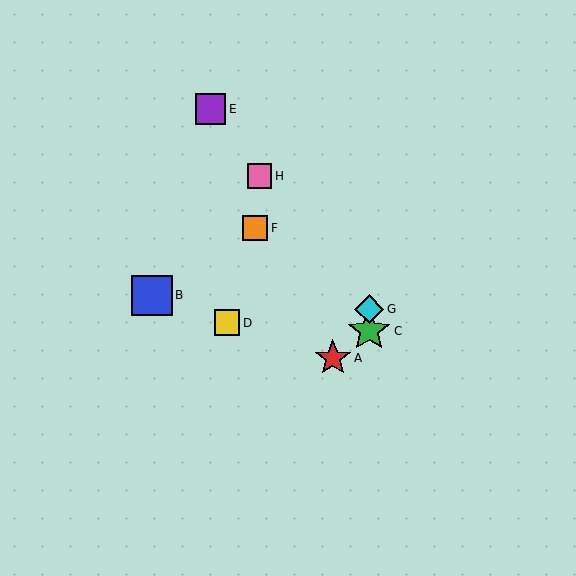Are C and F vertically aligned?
No, C is at x≈369 and F is at x≈255.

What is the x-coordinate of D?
Object D is at x≈227.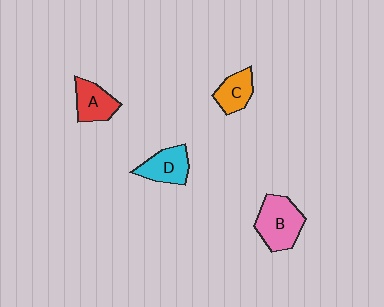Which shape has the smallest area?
Shape C (orange).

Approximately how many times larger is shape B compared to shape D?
Approximately 1.4 times.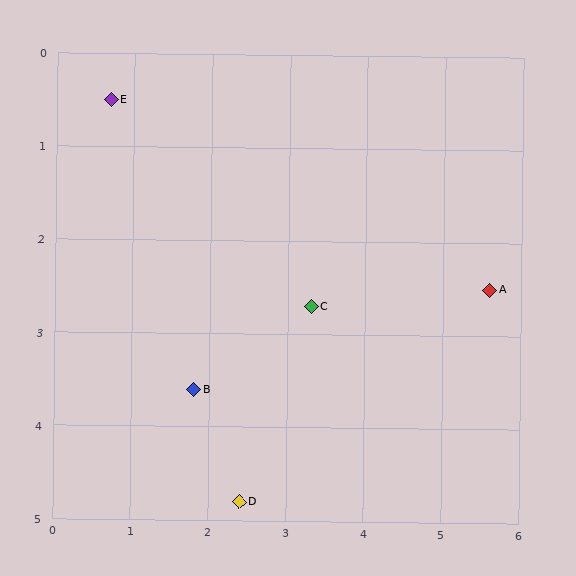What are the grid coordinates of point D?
Point D is at approximately (2.4, 4.8).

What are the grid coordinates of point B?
Point B is at approximately (1.8, 3.6).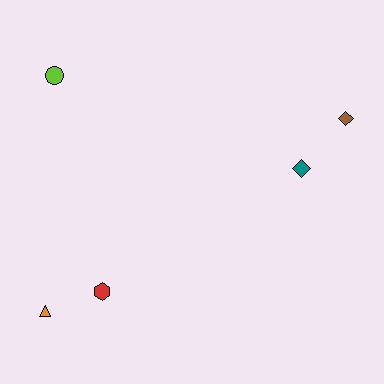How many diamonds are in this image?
There are 2 diamonds.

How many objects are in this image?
There are 5 objects.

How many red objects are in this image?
There is 1 red object.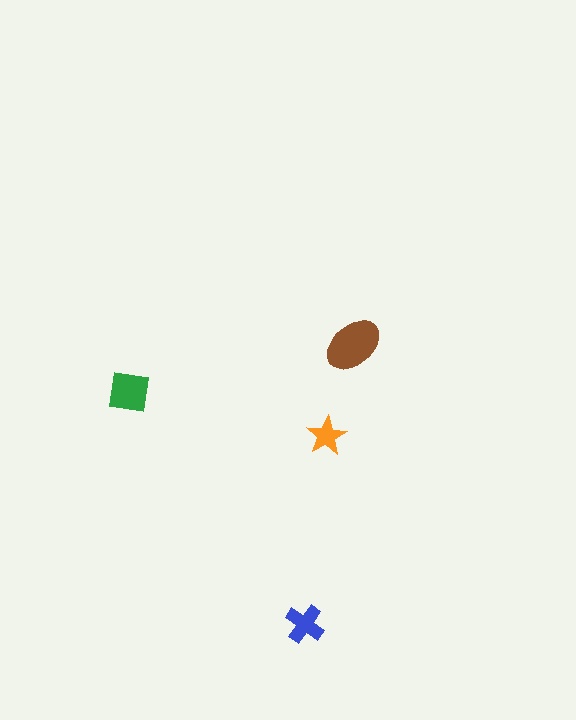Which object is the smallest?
The orange star.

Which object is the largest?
The brown ellipse.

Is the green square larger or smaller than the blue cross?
Larger.